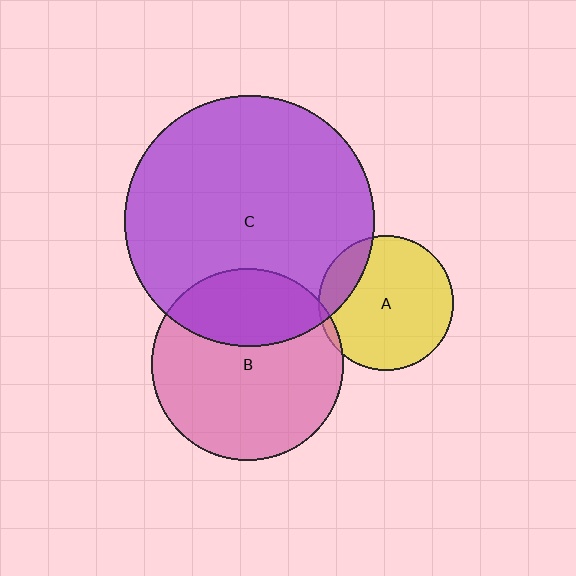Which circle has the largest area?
Circle C (purple).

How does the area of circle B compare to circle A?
Approximately 2.0 times.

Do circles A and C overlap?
Yes.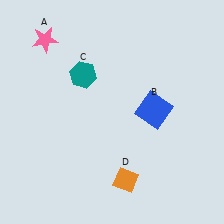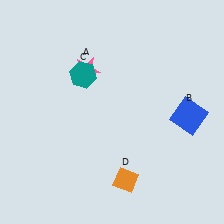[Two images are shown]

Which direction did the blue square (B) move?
The blue square (B) moved right.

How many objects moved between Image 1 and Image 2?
2 objects moved between the two images.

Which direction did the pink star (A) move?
The pink star (A) moved right.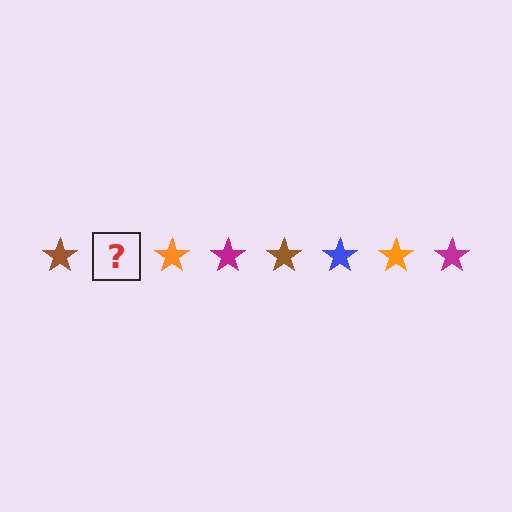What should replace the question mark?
The question mark should be replaced with a blue star.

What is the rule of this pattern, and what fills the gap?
The rule is that the pattern cycles through brown, blue, orange, magenta stars. The gap should be filled with a blue star.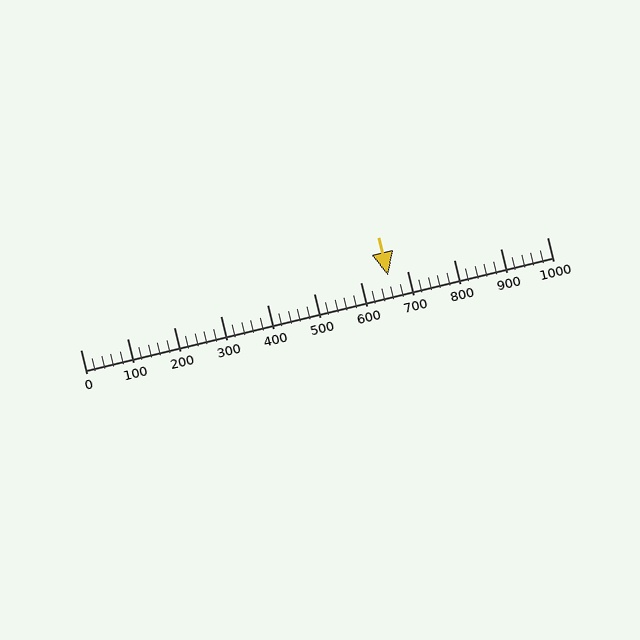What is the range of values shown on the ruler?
The ruler shows values from 0 to 1000.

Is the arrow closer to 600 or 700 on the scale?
The arrow is closer to 700.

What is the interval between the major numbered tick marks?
The major tick marks are spaced 100 units apart.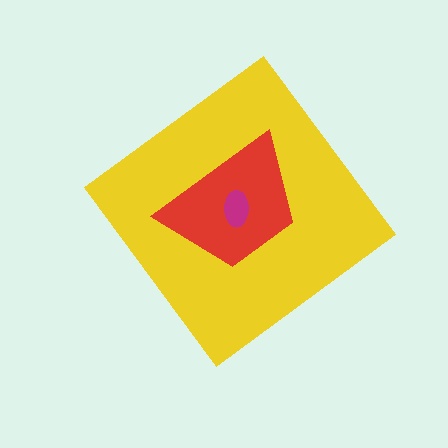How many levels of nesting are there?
3.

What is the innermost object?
The magenta ellipse.